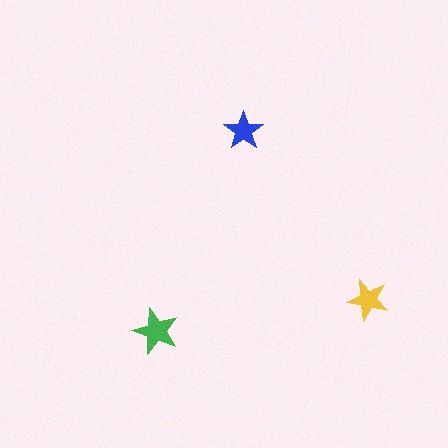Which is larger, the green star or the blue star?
The green one.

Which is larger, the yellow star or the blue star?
The yellow one.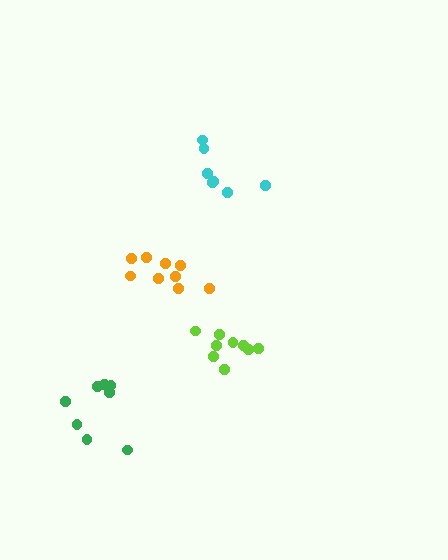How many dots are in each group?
Group 1: 8 dots, Group 2: 9 dots, Group 3: 9 dots, Group 4: 7 dots (33 total).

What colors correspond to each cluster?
The clusters are colored: green, orange, lime, cyan.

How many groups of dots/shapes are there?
There are 4 groups.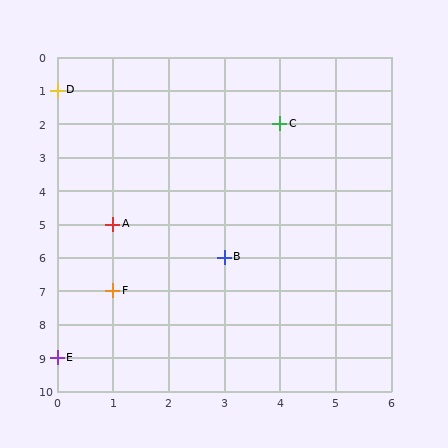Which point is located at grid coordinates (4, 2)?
Point C is at (4, 2).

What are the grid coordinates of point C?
Point C is at grid coordinates (4, 2).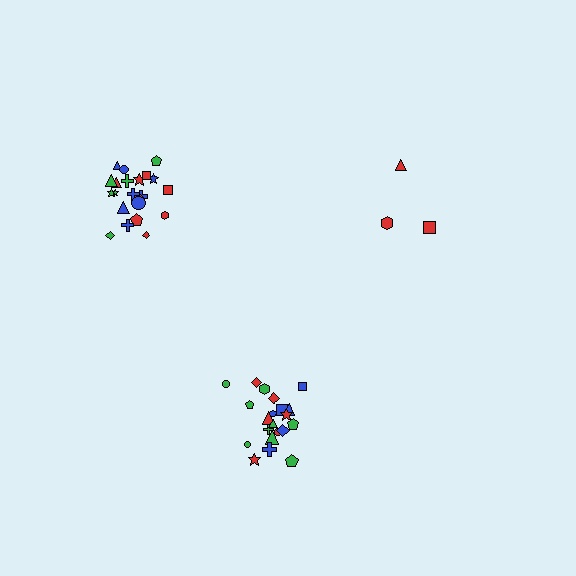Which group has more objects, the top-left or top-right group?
The top-left group.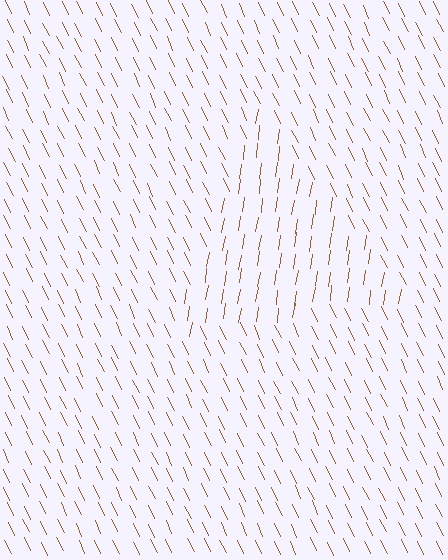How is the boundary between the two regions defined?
The boundary is defined purely by a change in line orientation (approximately 34 degrees difference). All lines are the same color and thickness.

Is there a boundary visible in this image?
Yes, there is a texture boundary formed by a change in line orientation.